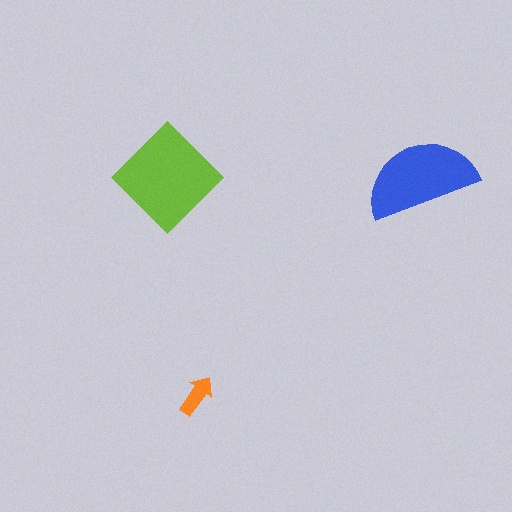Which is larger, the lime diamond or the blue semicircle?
The lime diamond.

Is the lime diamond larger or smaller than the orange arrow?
Larger.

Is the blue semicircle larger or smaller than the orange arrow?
Larger.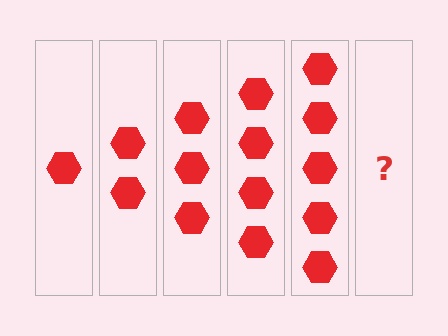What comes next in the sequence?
The next element should be 6 hexagons.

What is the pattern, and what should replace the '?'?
The pattern is that each step adds one more hexagon. The '?' should be 6 hexagons.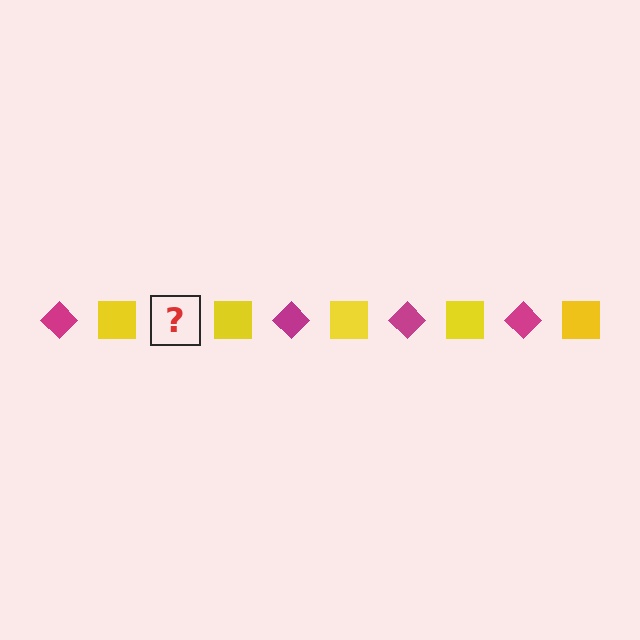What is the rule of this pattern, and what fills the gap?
The rule is that the pattern alternates between magenta diamond and yellow square. The gap should be filled with a magenta diamond.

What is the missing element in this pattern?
The missing element is a magenta diamond.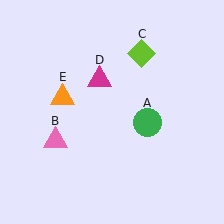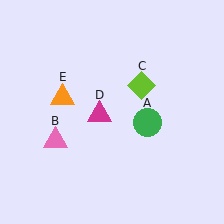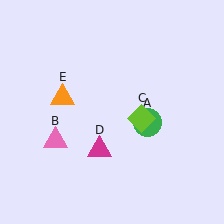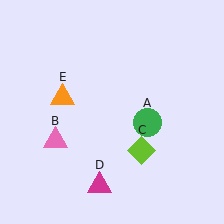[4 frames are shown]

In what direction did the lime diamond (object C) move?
The lime diamond (object C) moved down.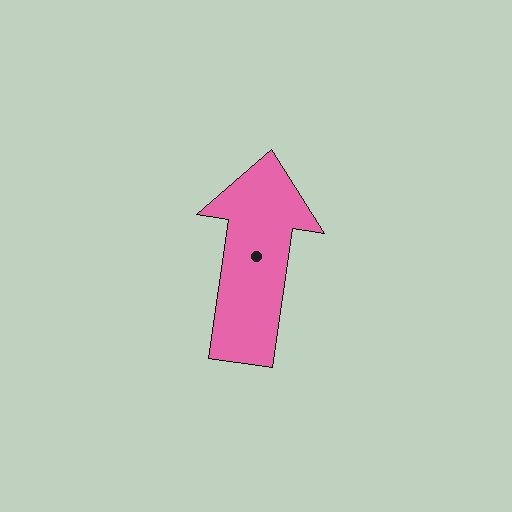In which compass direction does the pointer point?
North.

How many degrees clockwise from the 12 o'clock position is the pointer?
Approximately 8 degrees.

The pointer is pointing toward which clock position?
Roughly 12 o'clock.